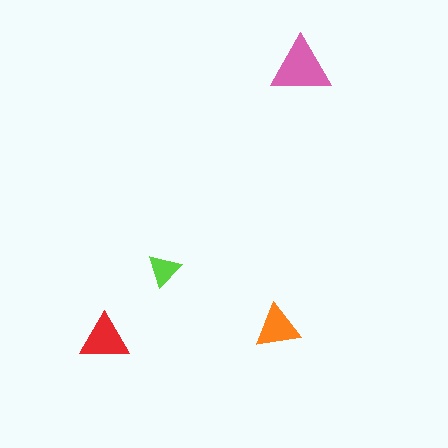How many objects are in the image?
There are 4 objects in the image.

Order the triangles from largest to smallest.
the pink one, the red one, the orange one, the lime one.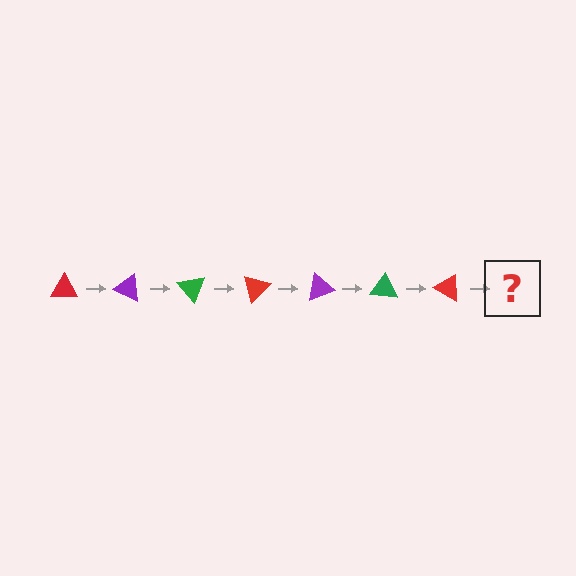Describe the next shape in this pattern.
It should be a purple triangle, rotated 175 degrees from the start.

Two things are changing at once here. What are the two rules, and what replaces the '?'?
The two rules are that it rotates 25 degrees each step and the color cycles through red, purple, and green. The '?' should be a purple triangle, rotated 175 degrees from the start.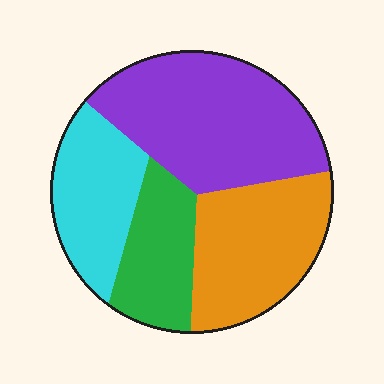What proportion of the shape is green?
Green takes up about one sixth (1/6) of the shape.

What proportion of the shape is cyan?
Cyan covers about 20% of the shape.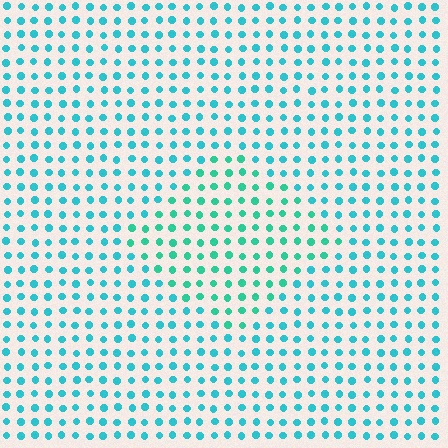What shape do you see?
I see a diamond.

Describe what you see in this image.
The image is filled with small cyan elements in a uniform arrangement. A diamond-shaped region is visible where the elements are tinted to a slightly different hue, forming a subtle color boundary.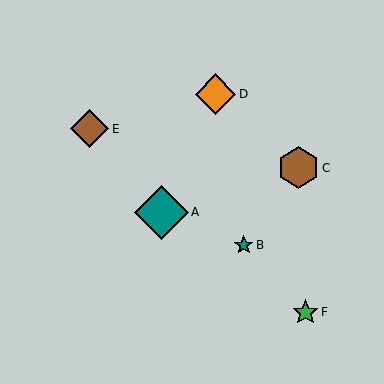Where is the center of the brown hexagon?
The center of the brown hexagon is at (298, 168).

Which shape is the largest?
The teal diamond (labeled A) is the largest.